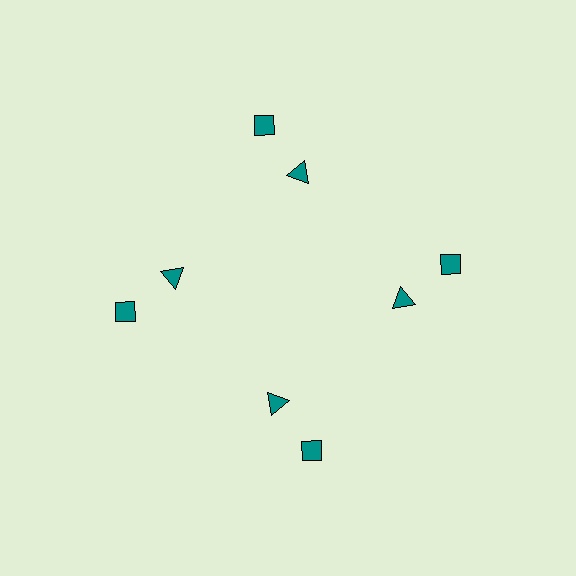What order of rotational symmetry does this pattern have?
This pattern has 4-fold rotational symmetry.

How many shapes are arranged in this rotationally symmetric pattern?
There are 8 shapes, arranged in 4 groups of 2.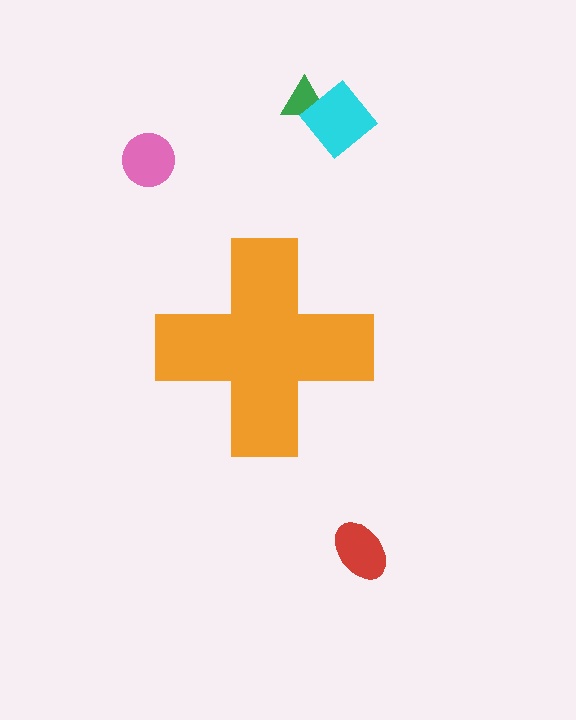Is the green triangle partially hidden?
No, the green triangle is fully visible.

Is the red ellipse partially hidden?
No, the red ellipse is fully visible.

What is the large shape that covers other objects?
An orange cross.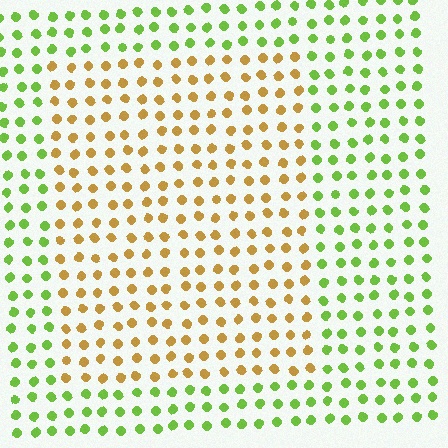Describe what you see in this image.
The image is filled with small lime elements in a uniform arrangement. A rectangle-shaped region is visible where the elements are tinted to a slightly different hue, forming a subtle color boundary.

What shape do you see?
I see a rectangle.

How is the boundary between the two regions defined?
The boundary is defined purely by a slight shift in hue (about 59 degrees). Spacing, size, and orientation are identical on both sides.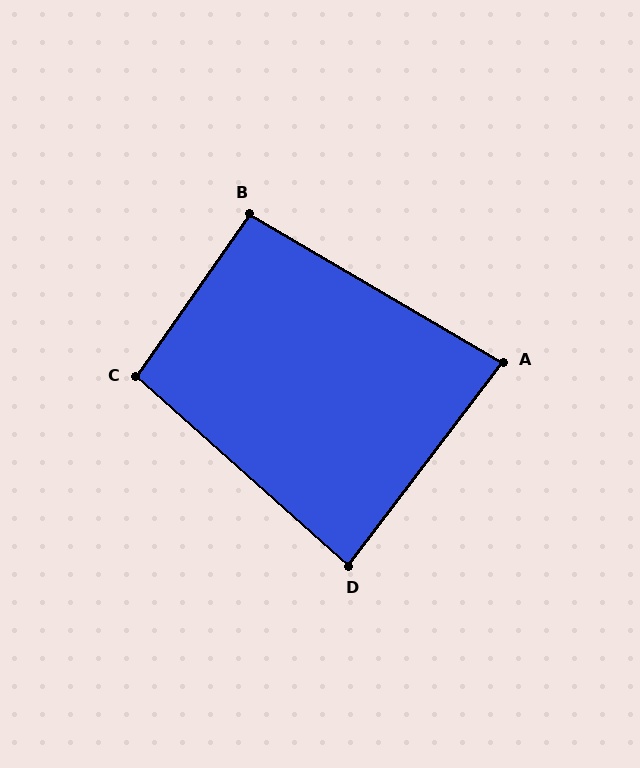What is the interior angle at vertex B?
Approximately 95 degrees (approximately right).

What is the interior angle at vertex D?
Approximately 85 degrees (approximately right).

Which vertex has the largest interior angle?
C, at approximately 97 degrees.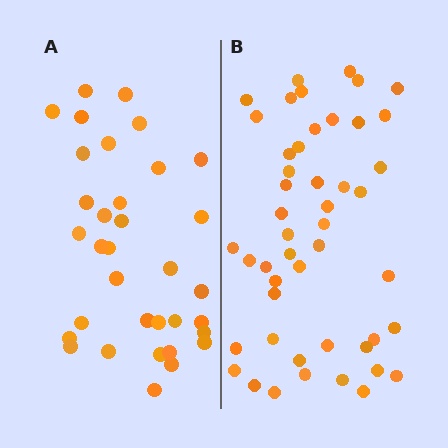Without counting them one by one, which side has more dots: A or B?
Region B (the right region) has more dots.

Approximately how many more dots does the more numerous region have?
Region B has approximately 15 more dots than region A.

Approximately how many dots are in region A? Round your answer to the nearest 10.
About 30 dots. (The exact count is 34, which rounds to 30.)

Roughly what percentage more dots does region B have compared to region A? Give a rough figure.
About 40% more.